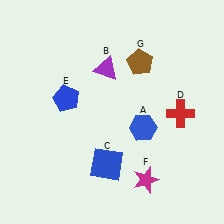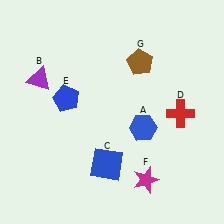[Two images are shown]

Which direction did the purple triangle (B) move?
The purple triangle (B) moved left.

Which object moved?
The purple triangle (B) moved left.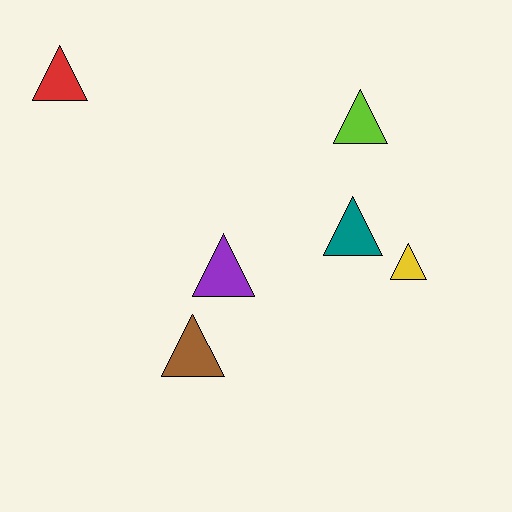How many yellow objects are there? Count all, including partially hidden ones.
There is 1 yellow object.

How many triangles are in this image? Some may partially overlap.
There are 6 triangles.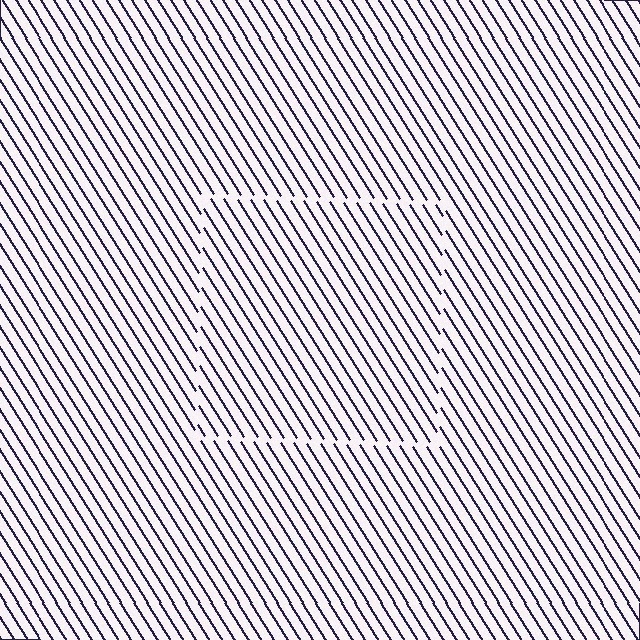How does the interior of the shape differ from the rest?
The interior of the shape contains the same grating, shifted by half a period — the contour is defined by the phase discontinuity where line-ends from the inner and outer gratings abut.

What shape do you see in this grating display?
An illusory square. The interior of the shape contains the same grating, shifted by half a period — the contour is defined by the phase discontinuity where line-ends from the inner and outer gratings abut.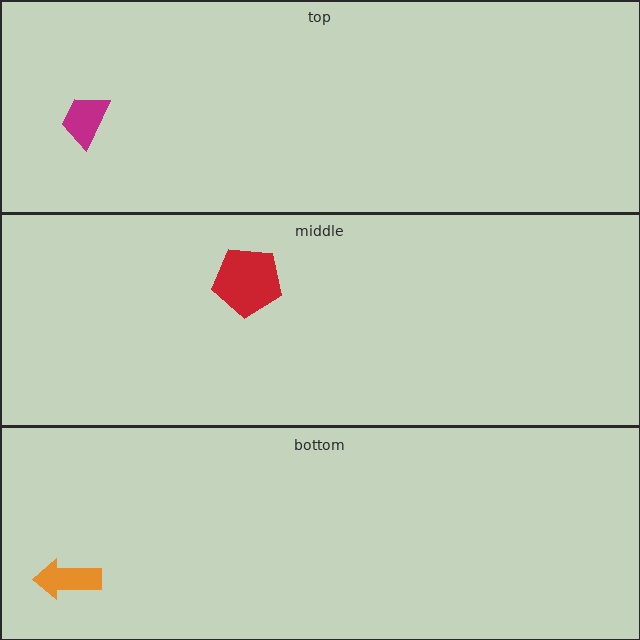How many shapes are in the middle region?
1.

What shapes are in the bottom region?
The orange arrow.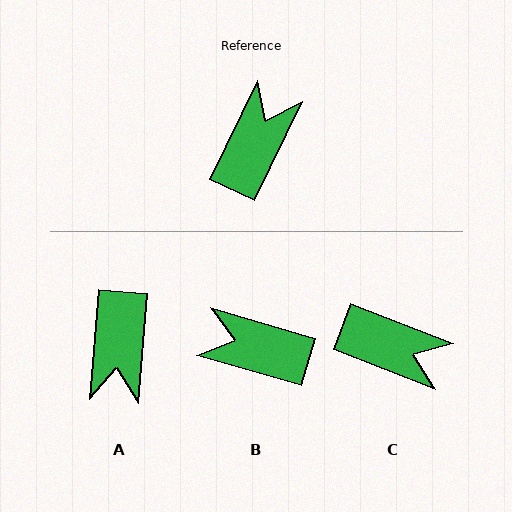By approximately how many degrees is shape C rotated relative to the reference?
Approximately 86 degrees clockwise.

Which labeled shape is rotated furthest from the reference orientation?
A, about 159 degrees away.